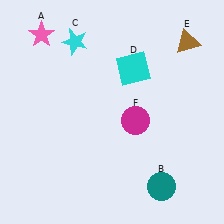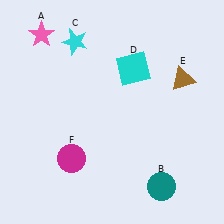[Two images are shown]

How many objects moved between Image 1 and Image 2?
2 objects moved between the two images.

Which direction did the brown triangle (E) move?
The brown triangle (E) moved down.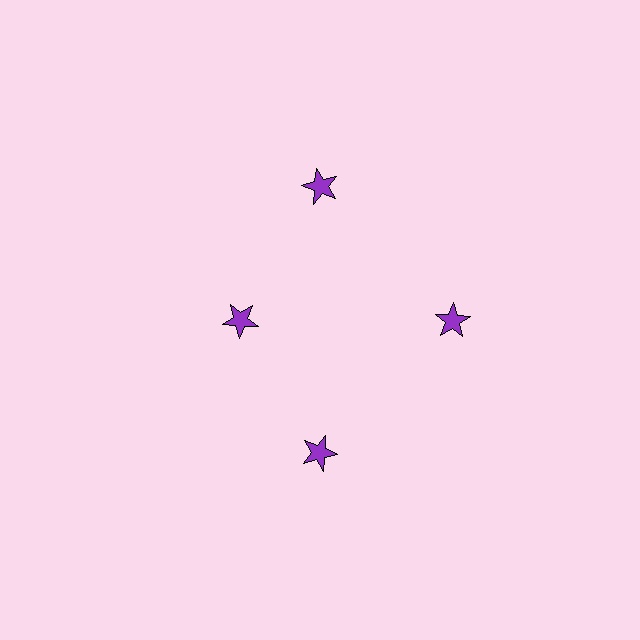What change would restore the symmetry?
The symmetry would be restored by moving it outward, back onto the ring so that all 4 stars sit at equal angles and equal distance from the center.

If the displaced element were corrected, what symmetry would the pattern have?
It would have 4-fold rotational symmetry — the pattern would map onto itself every 90 degrees.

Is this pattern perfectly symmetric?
No. The 4 purple stars are arranged in a ring, but one element near the 9 o'clock position is pulled inward toward the center, breaking the 4-fold rotational symmetry.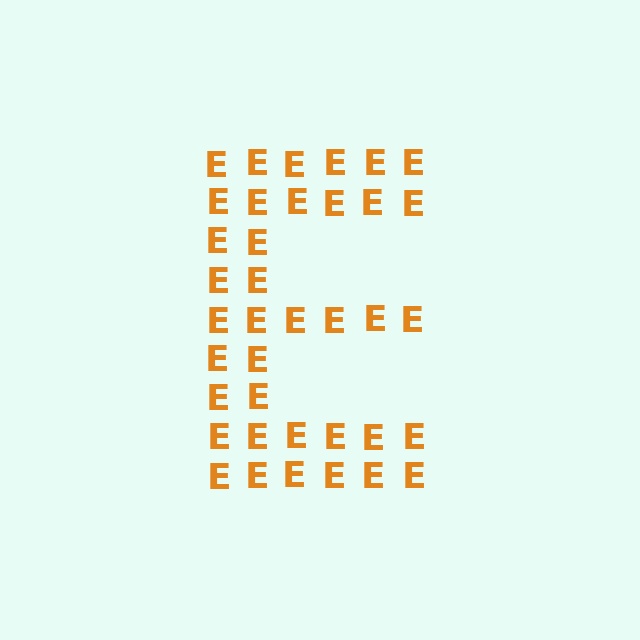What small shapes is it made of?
It is made of small letter E's.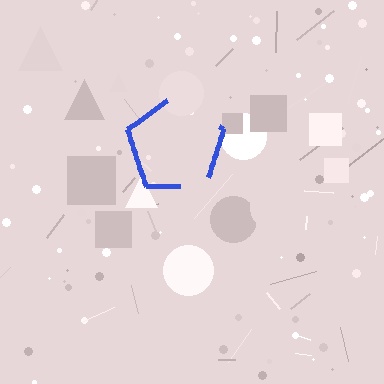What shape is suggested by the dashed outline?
The dashed outline suggests a pentagon.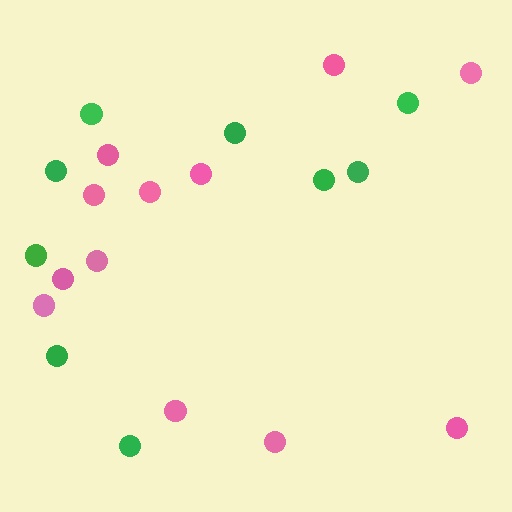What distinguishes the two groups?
There are 2 groups: one group of pink circles (12) and one group of green circles (9).